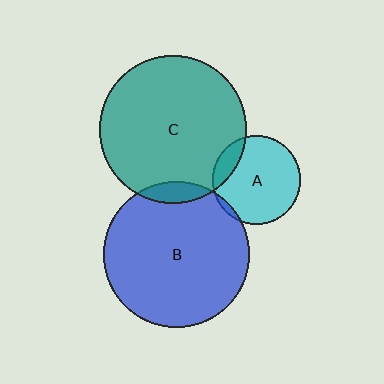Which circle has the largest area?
Circle C (teal).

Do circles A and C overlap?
Yes.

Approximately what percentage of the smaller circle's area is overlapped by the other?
Approximately 15%.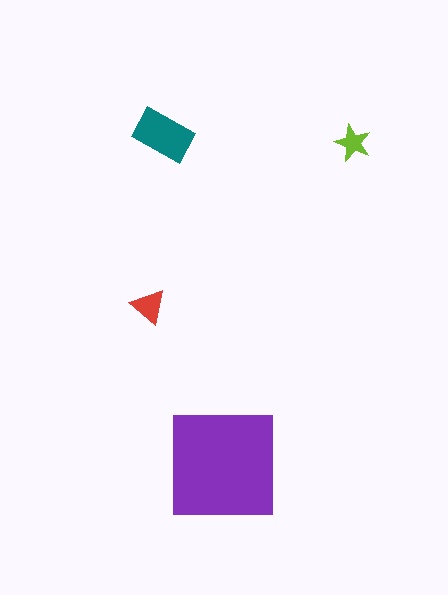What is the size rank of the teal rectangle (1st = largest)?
2nd.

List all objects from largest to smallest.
The purple square, the teal rectangle, the red triangle, the lime star.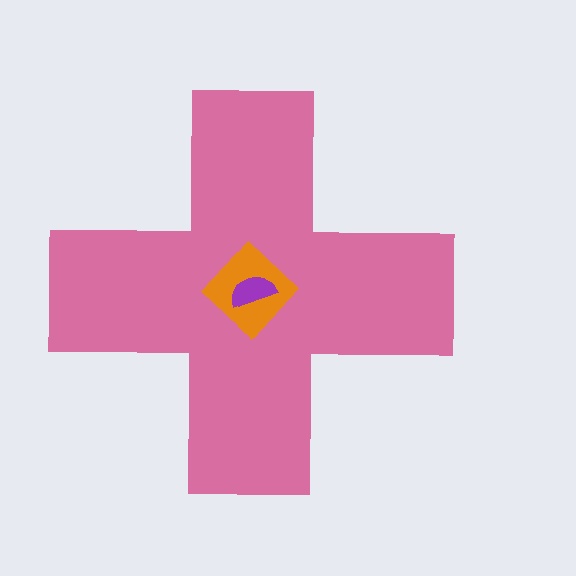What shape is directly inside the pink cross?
The orange diamond.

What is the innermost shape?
The purple semicircle.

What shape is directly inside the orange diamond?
The purple semicircle.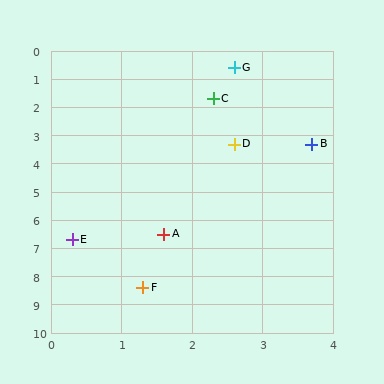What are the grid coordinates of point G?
Point G is at approximately (2.6, 0.6).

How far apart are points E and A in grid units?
Points E and A are about 1.3 grid units apart.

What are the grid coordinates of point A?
Point A is at approximately (1.6, 6.5).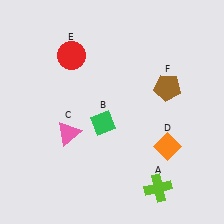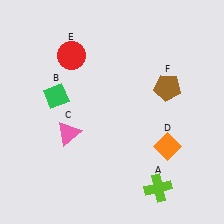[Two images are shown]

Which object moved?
The green diamond (B) moved left.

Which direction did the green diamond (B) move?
The green diamond (B) moved left.